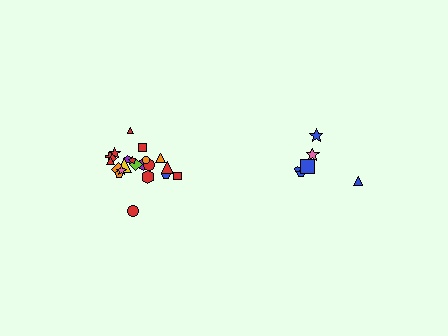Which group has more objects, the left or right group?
The left group.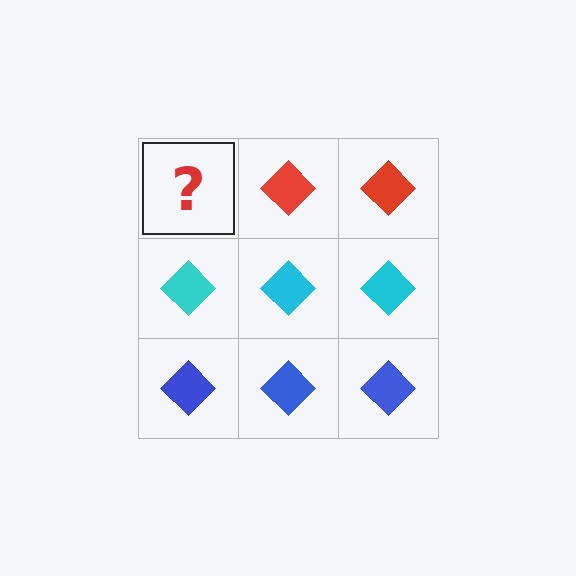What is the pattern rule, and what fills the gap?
The rule is that each row has a consistent color. The gap should be filled with a red diamond.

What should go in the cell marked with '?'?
The missing cell should contain a red diamond.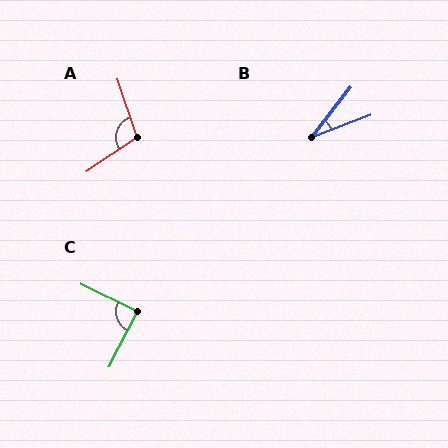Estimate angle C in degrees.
Approximately 89 degrees.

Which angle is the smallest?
B, at approximately 31 degrees.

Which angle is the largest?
A, at approximately 106 degrees.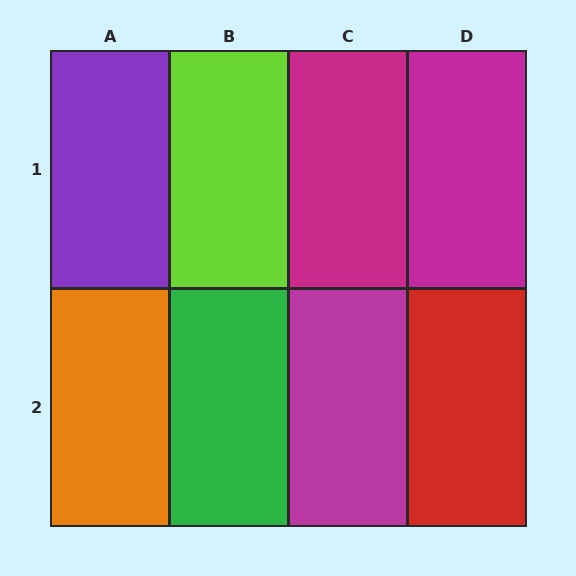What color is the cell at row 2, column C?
Magenta.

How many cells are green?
1 cell is green.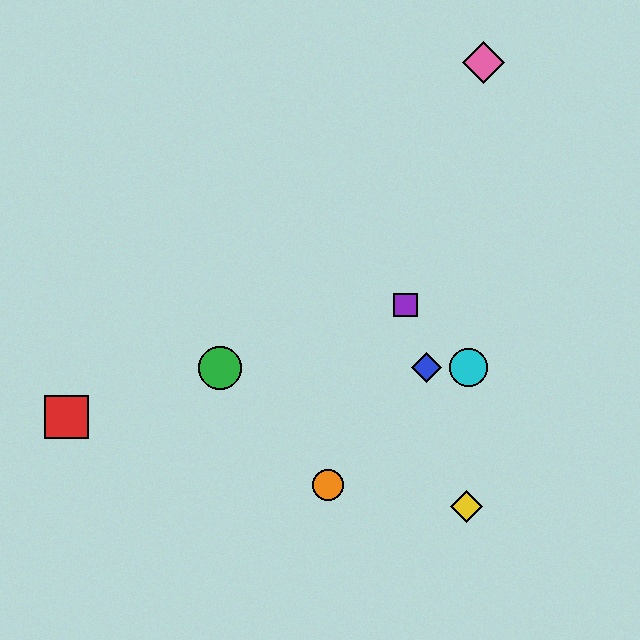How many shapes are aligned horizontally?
3 shapes (the blue diamond, the green circle, the cyan circle) are aligned horizontally.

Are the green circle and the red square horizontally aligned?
No, the green circle is at y≈368 and the red square is at y≈417.